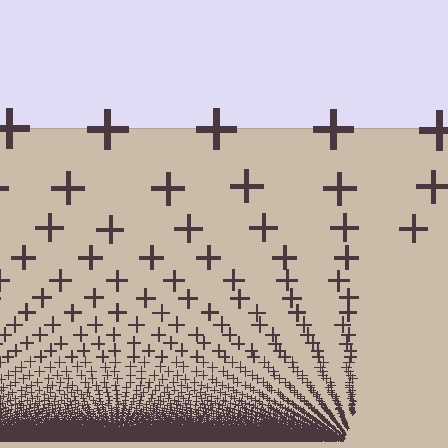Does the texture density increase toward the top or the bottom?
Density increases toward the bottom.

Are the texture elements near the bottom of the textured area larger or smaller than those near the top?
Smaller. The gradient is inverted — elements near the bottom are smaller and denser.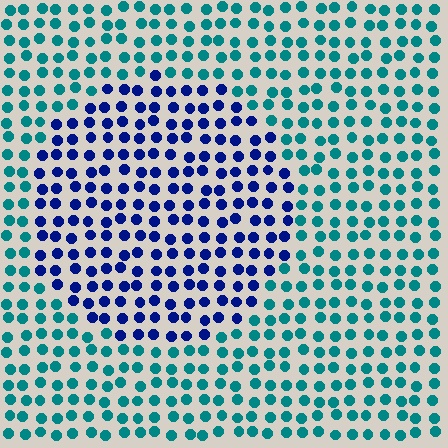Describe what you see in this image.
The image is filled with small teal elements in a uniform arrangement. A circle-shaped region is visible where the elements are tinted to a slightly different hue, forming a subtle color boundary.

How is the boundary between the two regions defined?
The boundary is defined purely by a slight shift in hue (about 52 degrees). Spacing, size, and orientation are identical on both sides.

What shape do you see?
I see a circle.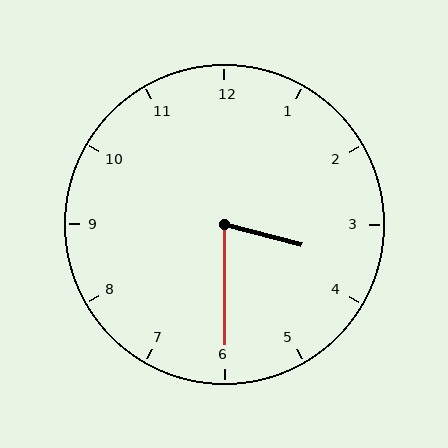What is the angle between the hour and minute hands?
Approximately 75 degrees.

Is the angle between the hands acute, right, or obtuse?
It is acute.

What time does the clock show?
3:30.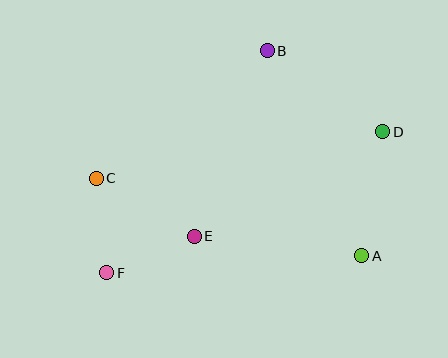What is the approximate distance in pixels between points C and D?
The distance between C and D is approximately 290 pixels.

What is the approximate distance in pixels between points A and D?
The distance between A and D is approximately 126 pixels.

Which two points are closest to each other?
Points E and F are closest to each other.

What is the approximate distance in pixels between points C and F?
The distance between C and F is approximately 95 pixels.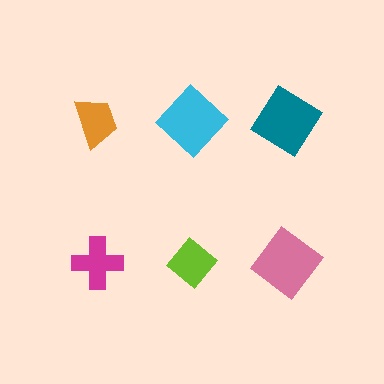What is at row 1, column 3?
A teal diamond.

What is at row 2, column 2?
A lime diamond.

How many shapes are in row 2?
3 shapes.